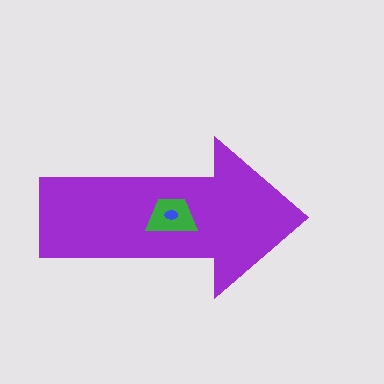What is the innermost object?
The blue ellipse.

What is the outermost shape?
The purple arrow.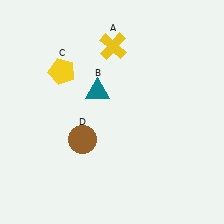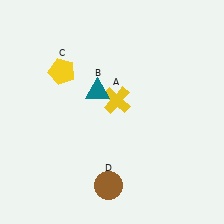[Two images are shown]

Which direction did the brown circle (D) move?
The brown circle (D) moved down.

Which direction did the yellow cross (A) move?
The yellow cross (A) moved down.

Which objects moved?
The objects that moved are: the yellow cross (A), the brown circle (D).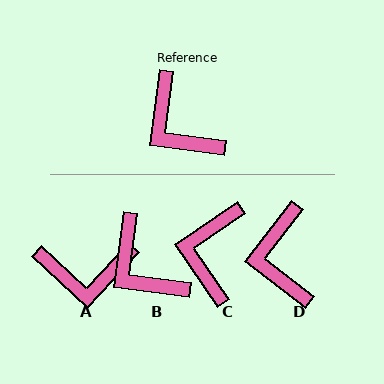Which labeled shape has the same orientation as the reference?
B.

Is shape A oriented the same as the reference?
No, it is off by about 55 degrees.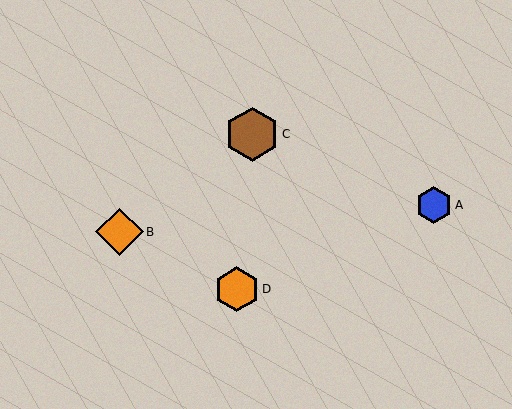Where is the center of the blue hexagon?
The center of the blue hexagon is at (434, 205).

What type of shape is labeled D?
Shape D is an orange hexagon.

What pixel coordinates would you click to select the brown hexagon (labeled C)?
Click at (252, 134) to select the brown hexagon C.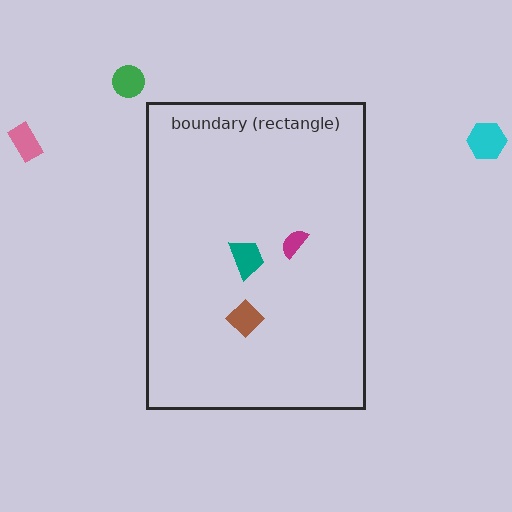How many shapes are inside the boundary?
3 inside, 3 outside.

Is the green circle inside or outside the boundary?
Outside.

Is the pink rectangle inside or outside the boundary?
Outside.